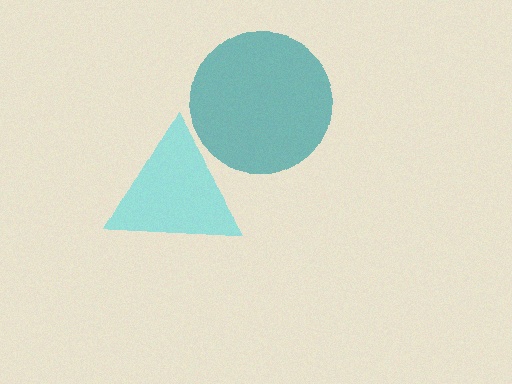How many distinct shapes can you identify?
There are 2 distinct shapes: a cyan triangle, a teal circle.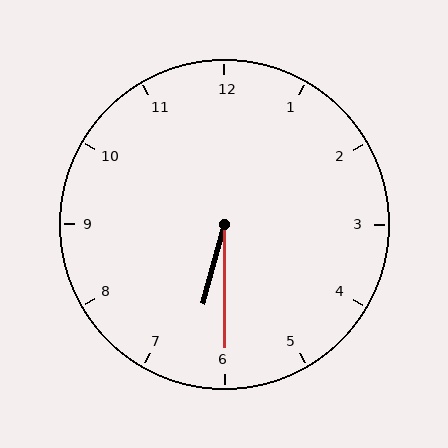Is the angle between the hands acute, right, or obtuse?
It is acute.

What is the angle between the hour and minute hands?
Approximately 15 degrees.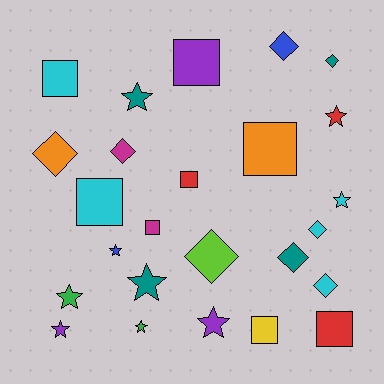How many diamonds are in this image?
There are 8 diamonds.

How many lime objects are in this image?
There is 1 lime object.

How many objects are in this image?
There are 25 objects.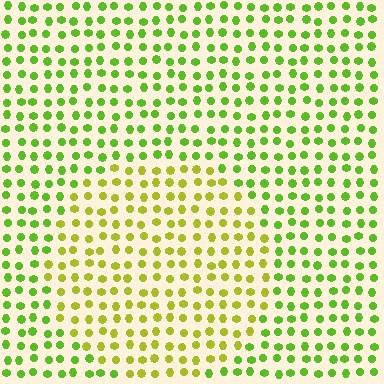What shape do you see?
I see a circle.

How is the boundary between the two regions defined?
The boundary is defined purely by a slight shift in hue (about 31 degrees). Spacing, size, and orientation are identical on both sides.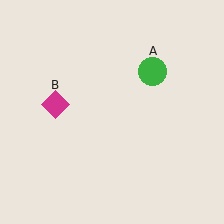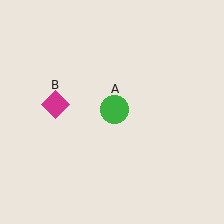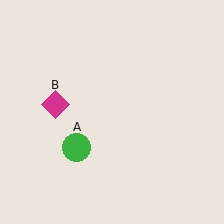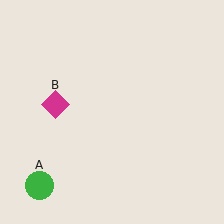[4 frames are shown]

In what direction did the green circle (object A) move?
The green circle (object A) moved down and to the left.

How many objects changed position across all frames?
1 object changed position: green circle (object A).